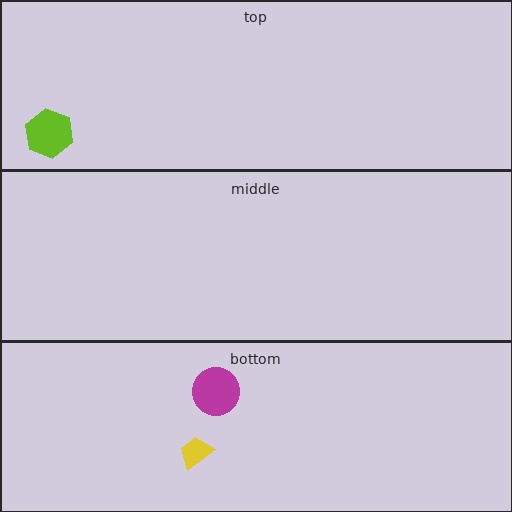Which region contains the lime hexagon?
The top region.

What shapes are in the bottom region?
The yellow trapezoid, the magenta circle.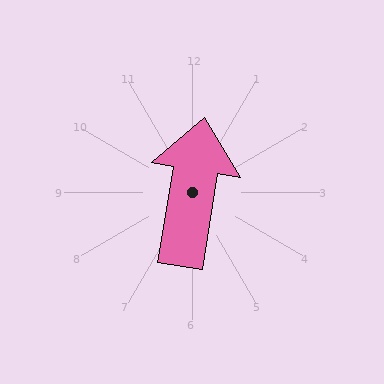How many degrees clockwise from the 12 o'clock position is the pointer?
Approximately 9 degrees.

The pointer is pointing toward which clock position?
Roughly 12 o'clock.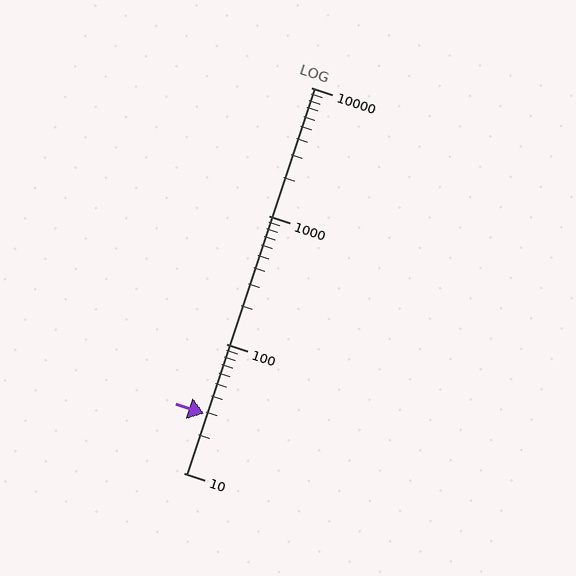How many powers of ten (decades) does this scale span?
The scale spans 3 decades, from 10 to 10000.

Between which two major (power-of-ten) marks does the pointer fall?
The pointer is between 10 and 100.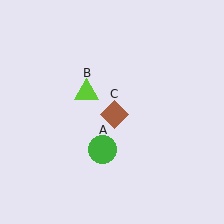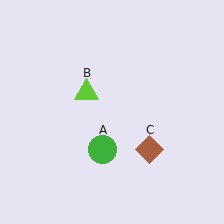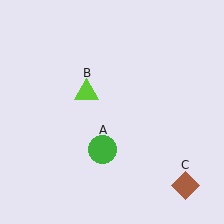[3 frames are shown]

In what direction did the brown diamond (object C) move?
The brown diamond (object C) moved down and to the right.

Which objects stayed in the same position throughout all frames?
Green circle (object A) and lime triangle (object B) remained stationary.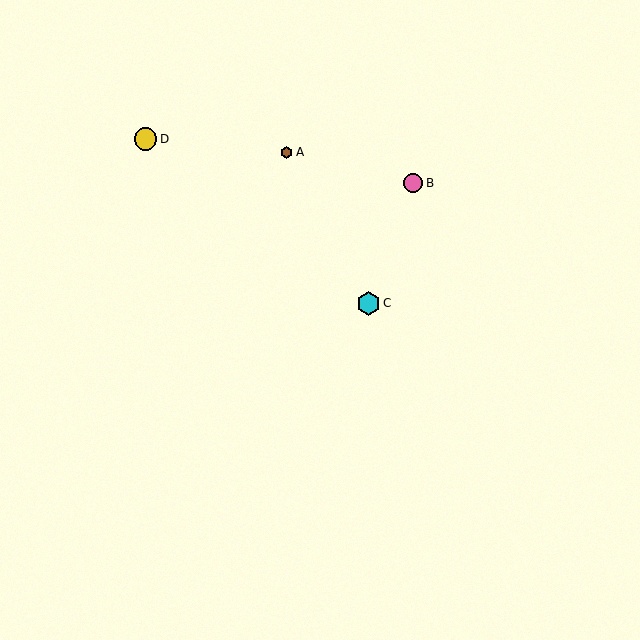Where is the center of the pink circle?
The center of the pink circle is at (413, 183).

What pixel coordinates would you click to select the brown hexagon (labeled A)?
Click at (287, 152) to select the brown hexagon A.